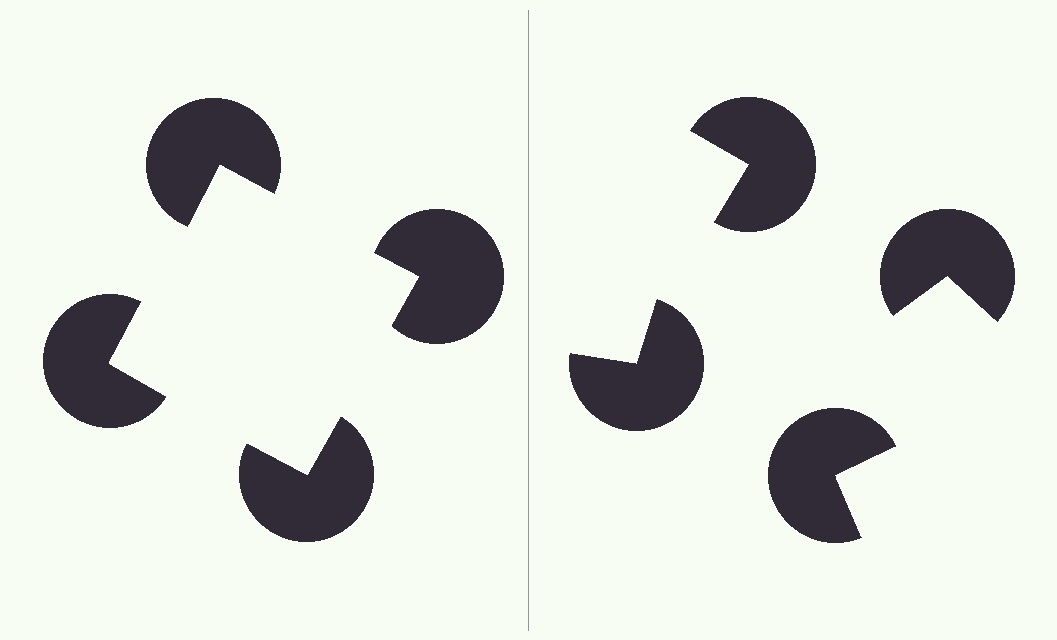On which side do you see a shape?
An illusory square appears on the left side. On the right side the wedge cuts are rotated, so no coherent shape forms.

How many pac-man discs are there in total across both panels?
8 — 4 on each side.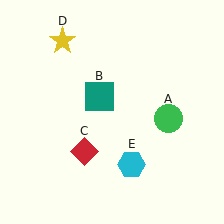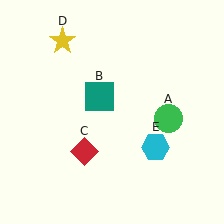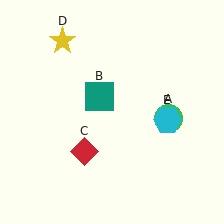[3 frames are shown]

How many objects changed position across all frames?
1 object changed position: cyan hexagon (object E).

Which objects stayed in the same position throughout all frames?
Green circle (object A) and teal square (object B) and red diamond (object C) and yellow star (object D) remained stationary.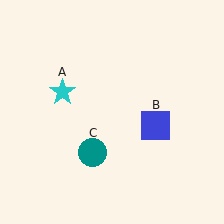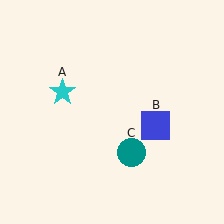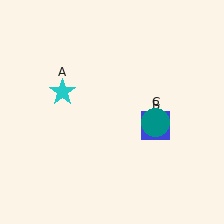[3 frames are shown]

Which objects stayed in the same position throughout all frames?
Cyan star (object A) and blue square (object B) remained stationary.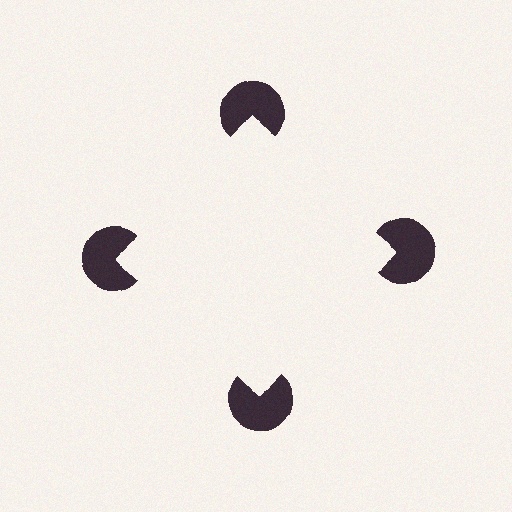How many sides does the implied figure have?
4 sides.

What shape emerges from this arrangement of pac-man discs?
An illusory square — its edges are inferred from the aligned wedge cuts in the pac-man discs, not physically drawn.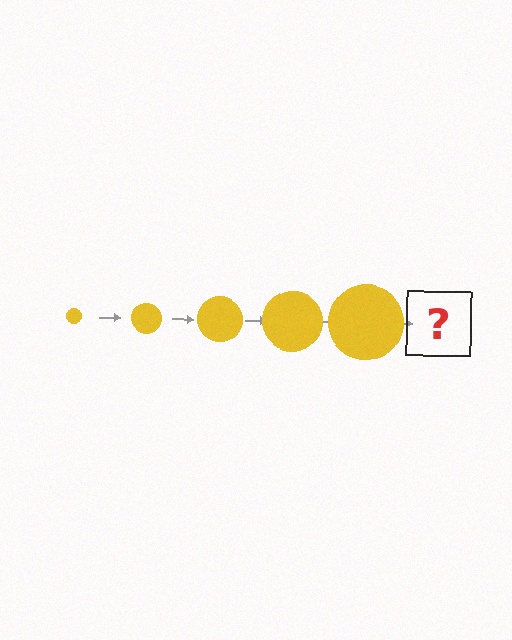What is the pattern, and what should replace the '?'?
The pattern is that the circle gets progressively larger each step. The '?' should be a yellow circle, larger than the previous one.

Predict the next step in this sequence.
The next step is a yellow circle, larger than the previous one.